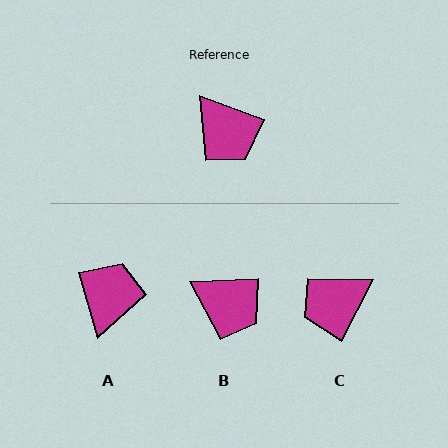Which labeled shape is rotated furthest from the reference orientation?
A, about 127 degrees away.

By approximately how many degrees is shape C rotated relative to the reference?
Approximately 97 degrees clockwise.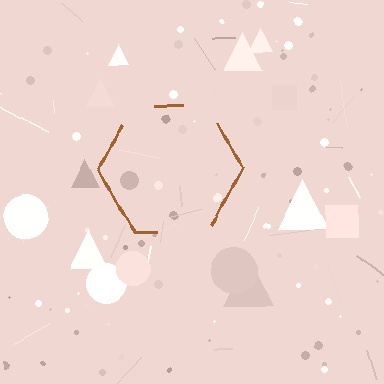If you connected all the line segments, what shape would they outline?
They would outline a hexagon.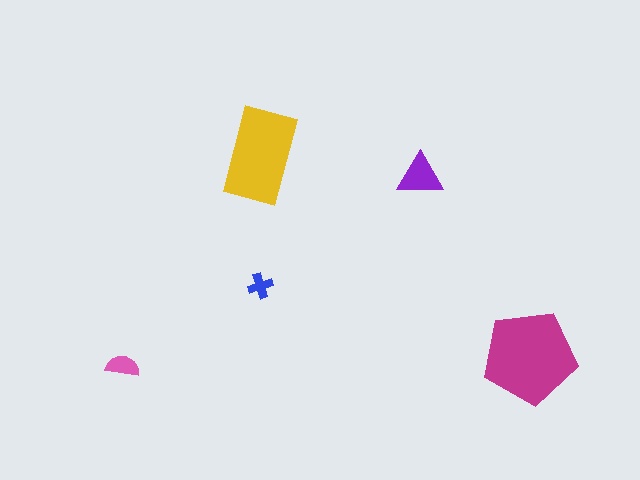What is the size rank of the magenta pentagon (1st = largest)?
1st.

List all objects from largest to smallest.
The magenta pentagon, the yellow rectangle, the purple triangle, the pink semicircle, the blue cross.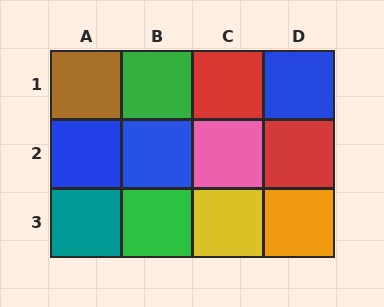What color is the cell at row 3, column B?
Green.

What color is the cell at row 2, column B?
Blue.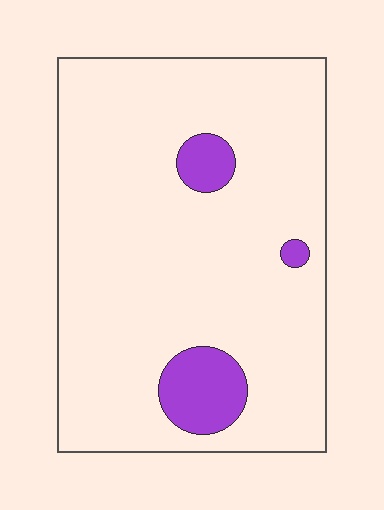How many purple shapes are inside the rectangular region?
3.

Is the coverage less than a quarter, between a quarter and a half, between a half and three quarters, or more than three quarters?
Less than a quarter.